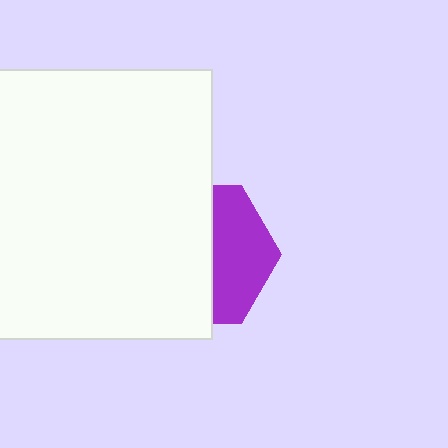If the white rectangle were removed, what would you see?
You would see the complete purple hexagon.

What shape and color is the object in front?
The object in front is a white rectangle.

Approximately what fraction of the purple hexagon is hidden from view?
Roughly 60% of the purple hexagon is hidden behind the white rectangle.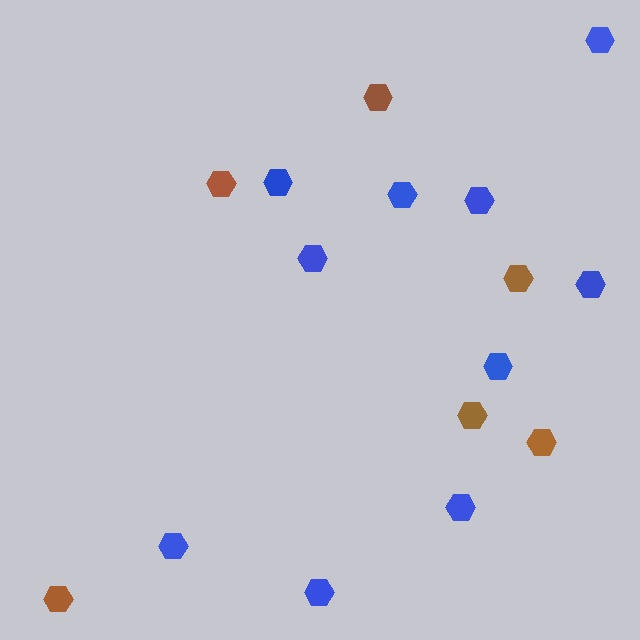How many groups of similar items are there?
There are 2 groups: one group of blue hexagons (10) and one group of brown hexagons (6).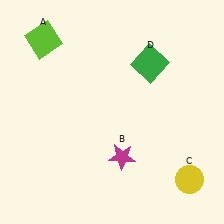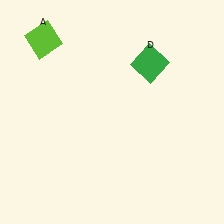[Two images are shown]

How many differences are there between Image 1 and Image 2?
There are 2 differences between the two images.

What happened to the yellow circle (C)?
The yellow circle (C) was removed in Image 2. It was in the bottom-right area of Image 1.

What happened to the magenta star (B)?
The magenta star (B) was removed in Image 2. It was in the bottom-right area of Image 1.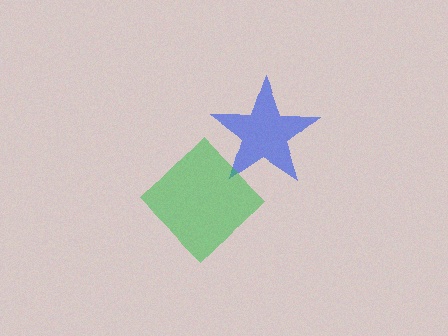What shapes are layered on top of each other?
The layered shapes are: a blue star, a green diamond.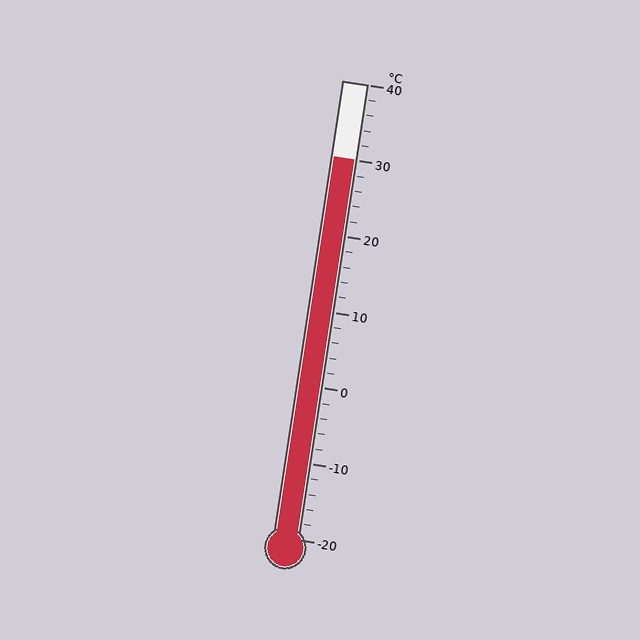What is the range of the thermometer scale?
The thermometer scale ranges from -20°C to 40°C.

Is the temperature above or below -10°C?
The temperature is above -10°C.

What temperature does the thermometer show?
The thermometer shows approximately 30°C.